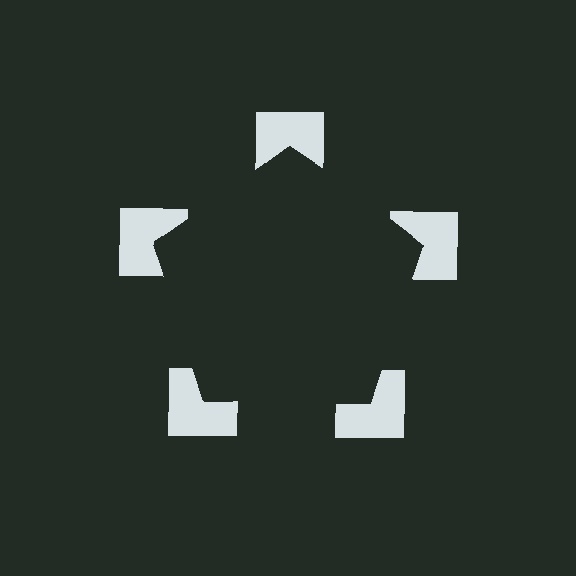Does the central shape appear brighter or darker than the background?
It typically appears slightly darker than the background, even though no actual brightness change is drawn.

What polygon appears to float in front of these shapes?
An illusory pentagon — its edges are inferred from the aligned wedge cuts in the notched squares, not physically drawn.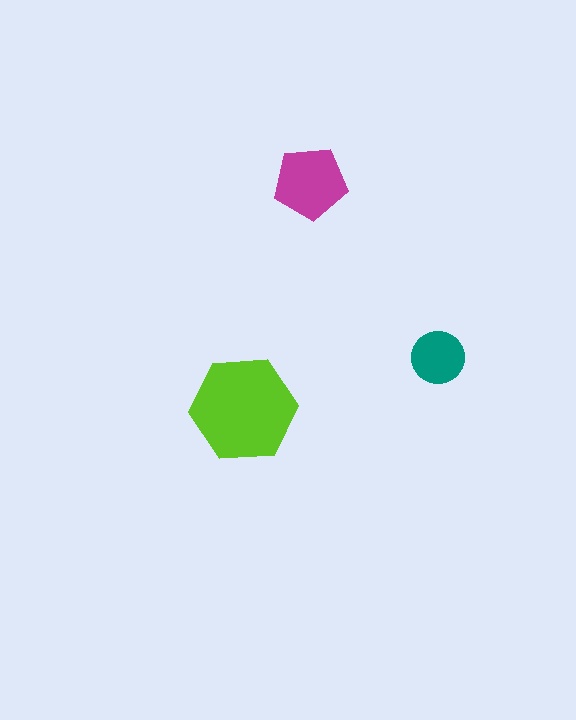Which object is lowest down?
The lime hexagon is bottommost.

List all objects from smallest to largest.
The teal circle, the magenta pentagon, the lime hexagon.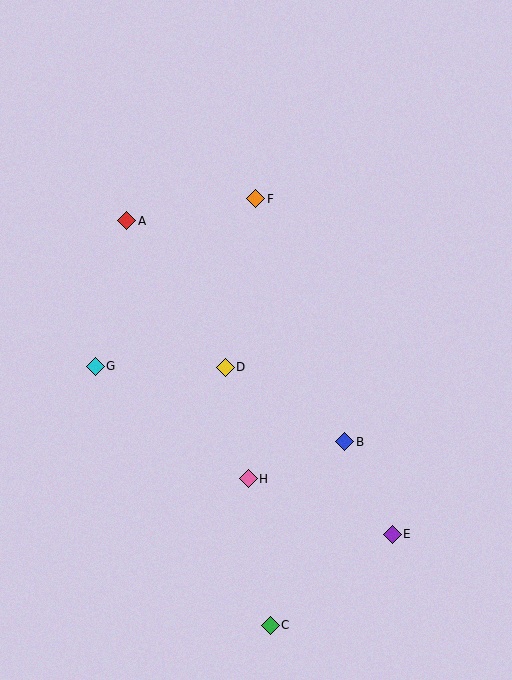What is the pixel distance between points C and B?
The distance between C and B is 198 pixels.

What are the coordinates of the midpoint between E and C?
The midpoint between E and C is at (331, 580).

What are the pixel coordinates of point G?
Point G is at (95, 366).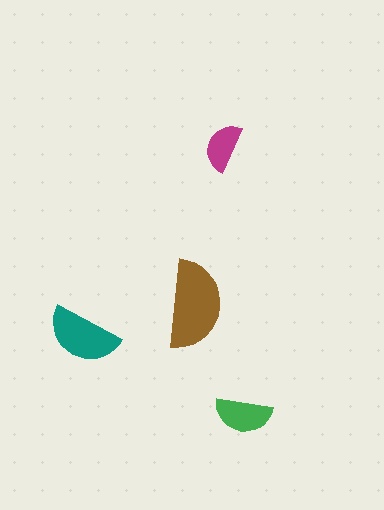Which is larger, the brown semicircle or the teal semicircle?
The brown one.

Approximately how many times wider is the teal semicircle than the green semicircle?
About 1.5 times wider.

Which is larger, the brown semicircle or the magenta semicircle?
The brown one.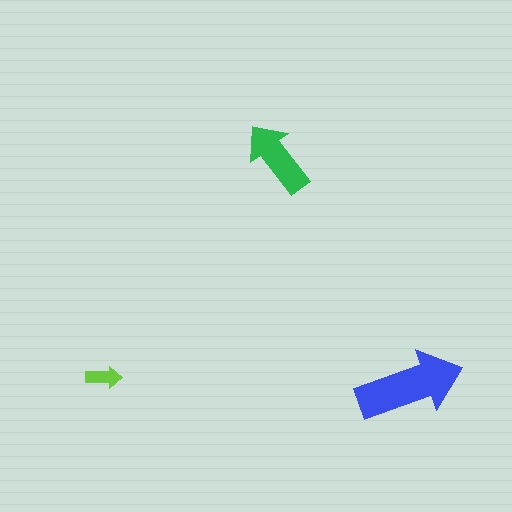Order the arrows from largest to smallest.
the blue one, the green one, the lime one.